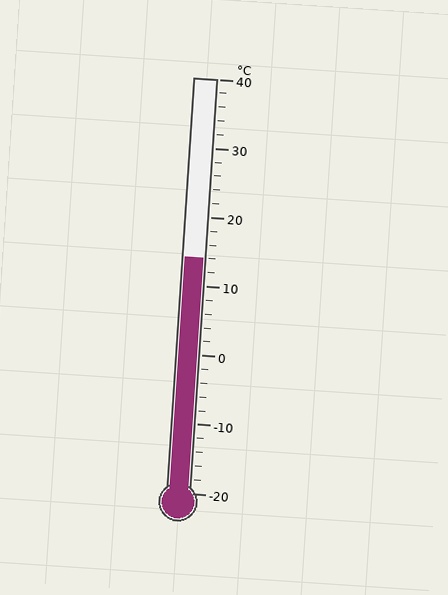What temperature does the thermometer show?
The thermometer shows approximately 14°C.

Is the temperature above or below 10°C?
The temperature is above 10°C.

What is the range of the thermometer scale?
The thermometer scale ranges from -20°C to 40°C.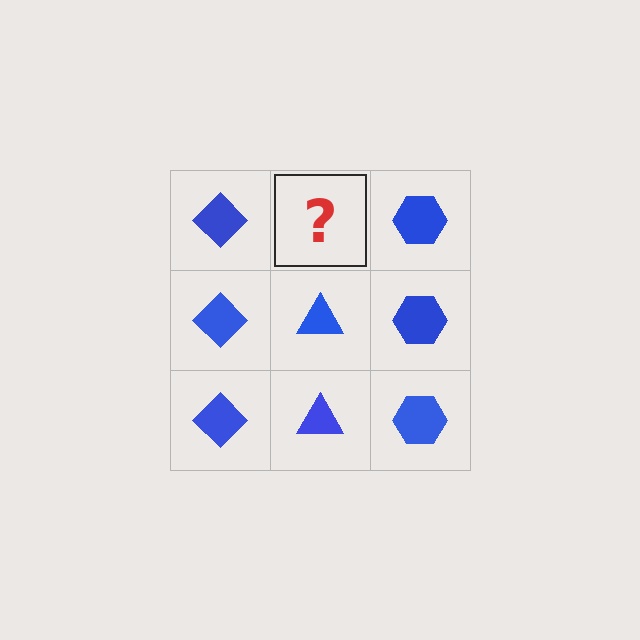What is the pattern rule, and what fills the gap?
The rule is that each column has a consistent shape. The gap should be filled with a blue triangle.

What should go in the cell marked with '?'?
The missing cell should contain a blue triangle.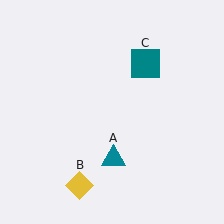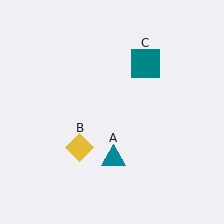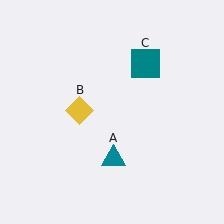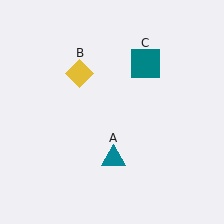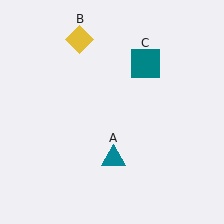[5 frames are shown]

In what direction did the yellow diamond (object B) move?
The yellow diamond (object B) moved up.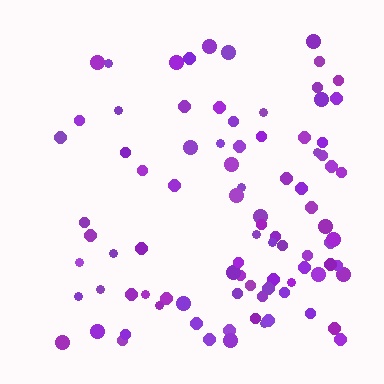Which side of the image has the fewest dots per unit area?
The left.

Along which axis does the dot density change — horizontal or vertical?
Horizontal.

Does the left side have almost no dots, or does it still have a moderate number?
Still a moderate number, just noticeably fewer than the right.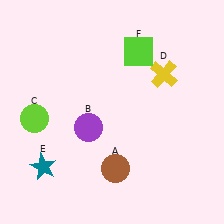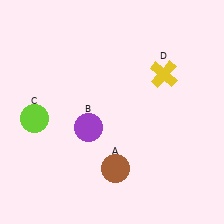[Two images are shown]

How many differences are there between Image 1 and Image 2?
There are 2 differences between the two images.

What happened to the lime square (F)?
The lime square (F) was removed in Image 2. It was in the top-right area of Image 1.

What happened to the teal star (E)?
The teal star (E) was removed in Image 2. It was in the bottom-left area of Image 1.